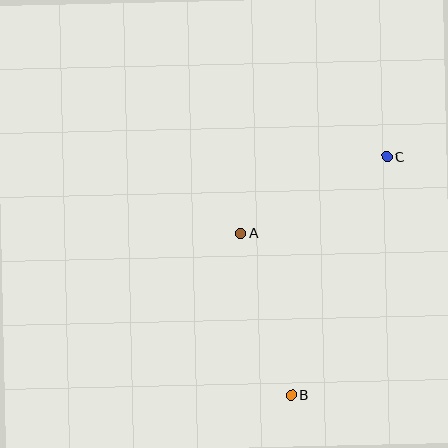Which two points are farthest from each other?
Points B and C are farthest from each other.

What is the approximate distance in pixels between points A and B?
The distance between A and B is approximately 170 pixels.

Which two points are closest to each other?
Points A and C are closest to each other.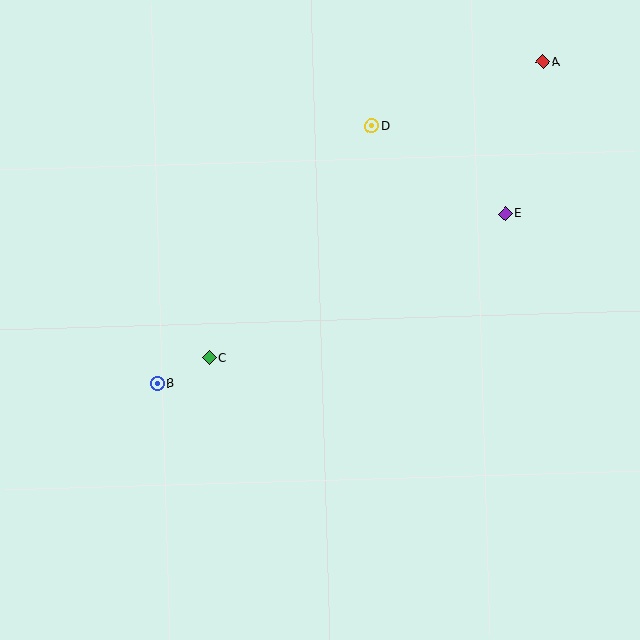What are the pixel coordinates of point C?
Point C is at (209, 358).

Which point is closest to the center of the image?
Point C at (209, 358) is closest to the center.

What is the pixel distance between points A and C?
The distance between A and C is 446 pixels.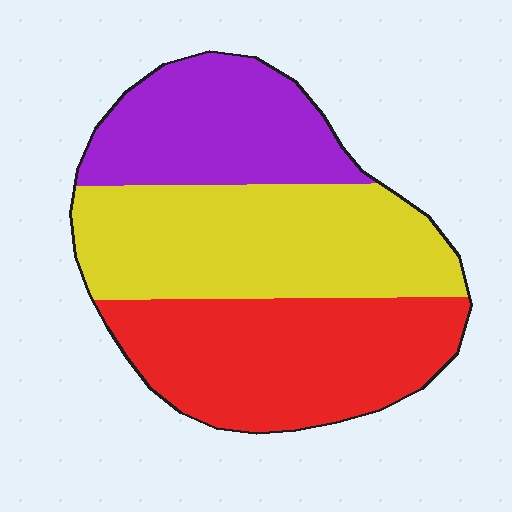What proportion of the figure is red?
Red covers roughly 35% of the figure.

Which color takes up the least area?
Purple, at roughly 25%.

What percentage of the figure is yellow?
Yellow takes up about three eighths (3/8) of the figure.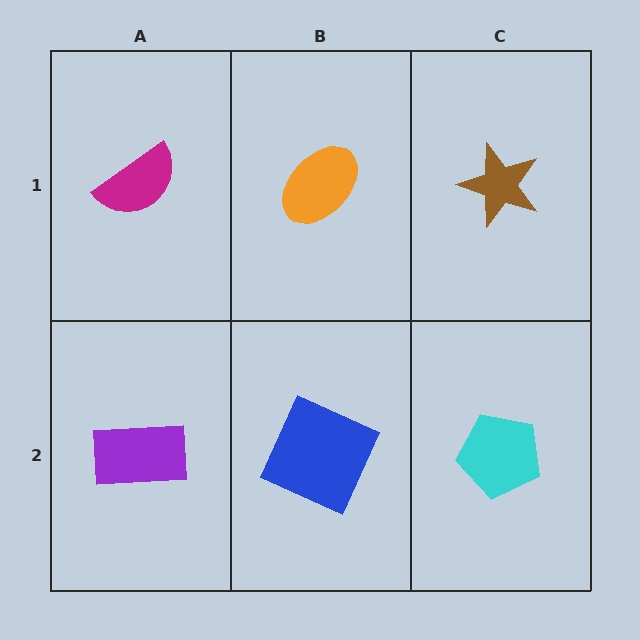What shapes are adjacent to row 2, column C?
A brown star (row 1, column C), a blue square (row 2, column B).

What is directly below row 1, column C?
A cyan pentagon.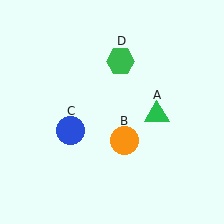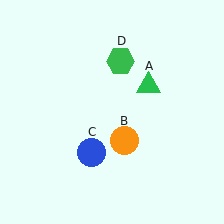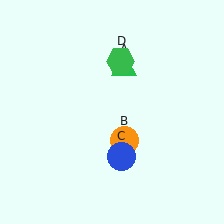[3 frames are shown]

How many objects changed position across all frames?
2 objects changed position: green triangle (object A), blue circle (object C).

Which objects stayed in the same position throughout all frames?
Orange circle (object B) and green hexagon (object D) remained stationary.